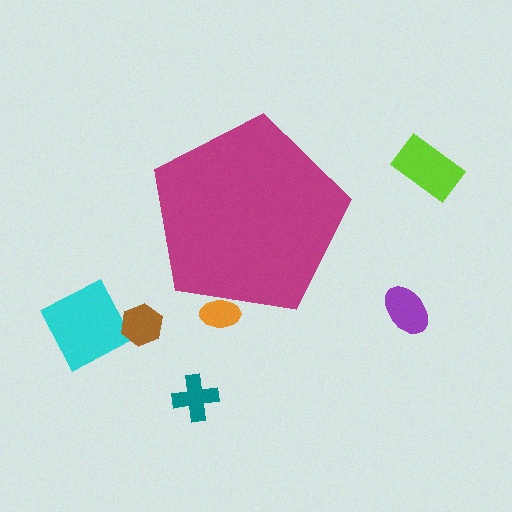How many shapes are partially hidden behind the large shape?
1 shape is partially hidden.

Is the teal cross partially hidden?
No, the teal cross is fully visible.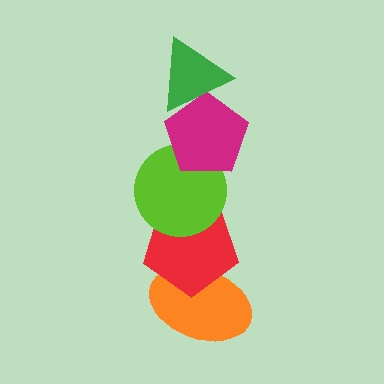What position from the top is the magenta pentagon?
The magenta pentagon is 2nd from the top.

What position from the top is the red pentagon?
The red pentagon is 4th from the top.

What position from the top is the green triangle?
The green triangle is 1st from the top.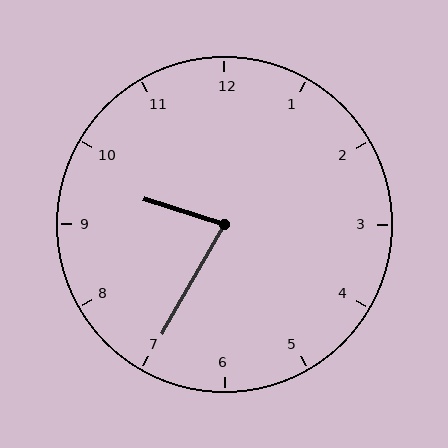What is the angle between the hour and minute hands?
Approximately 78 degrees.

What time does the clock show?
9:35.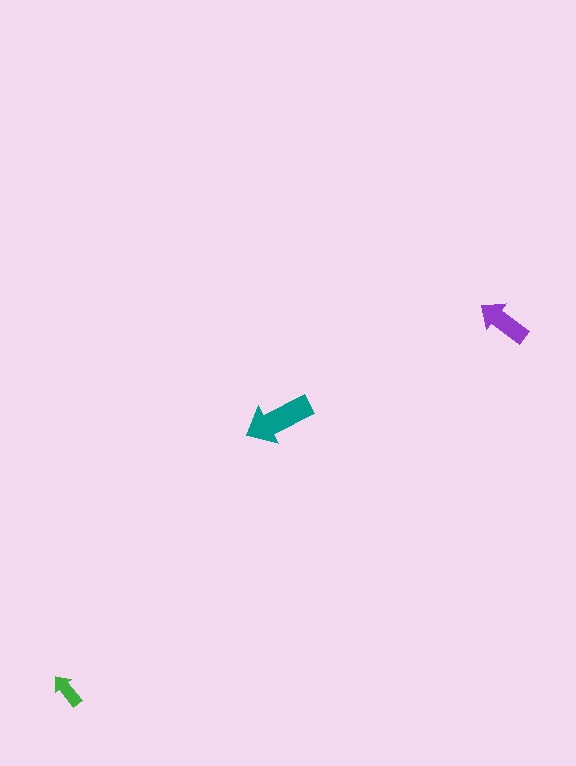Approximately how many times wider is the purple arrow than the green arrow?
About 1.5 times wider.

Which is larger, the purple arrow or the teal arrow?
The teal one.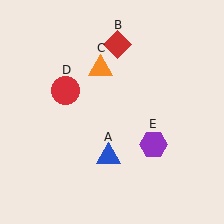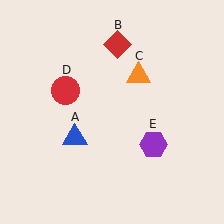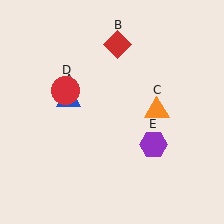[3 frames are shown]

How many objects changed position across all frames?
2 objects changed position: blue triangle (object A), orange triangle (object C).